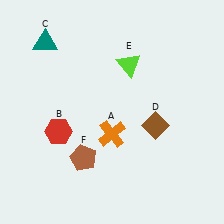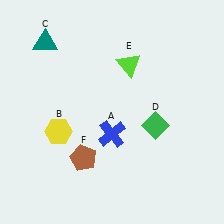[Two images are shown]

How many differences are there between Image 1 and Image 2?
There are 3 differences between the two images.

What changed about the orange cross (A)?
In Image 1, A is orange. In Image 2, it changed to blue.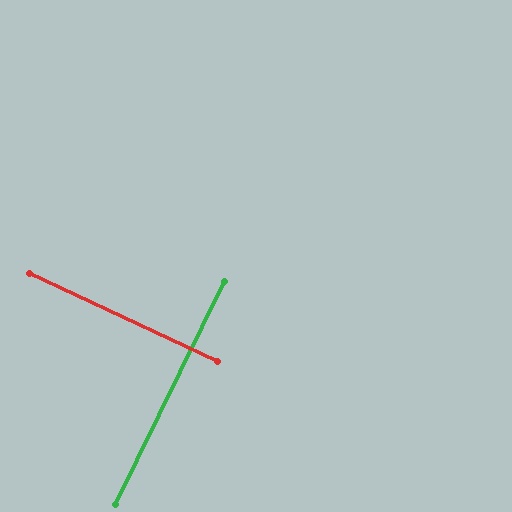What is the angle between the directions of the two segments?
Approximately 89 degrees.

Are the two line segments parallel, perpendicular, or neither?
Perpendicular — they meet at approximately 89°.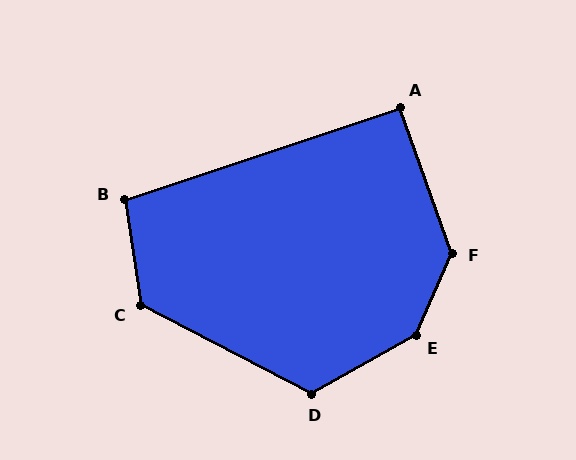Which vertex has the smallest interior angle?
A, at approximately 91 degrees.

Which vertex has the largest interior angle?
E, at approximately 143 degrees.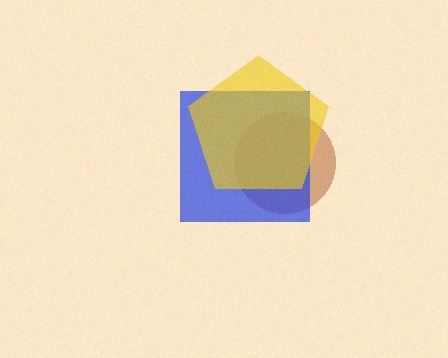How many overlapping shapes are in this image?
There are 3 overlapping shapes in the image.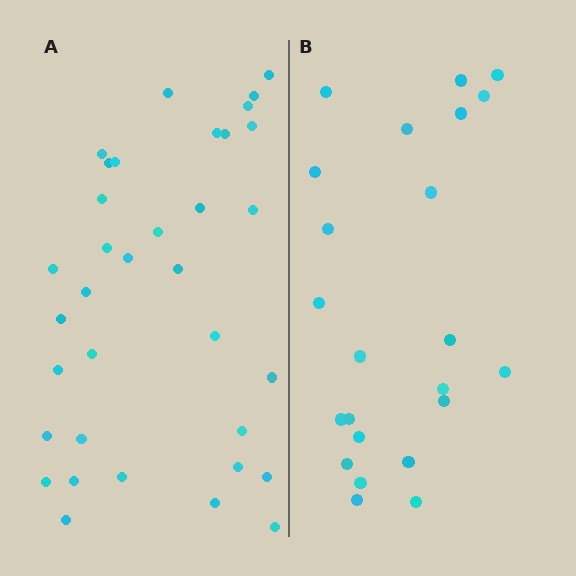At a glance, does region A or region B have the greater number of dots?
Region A (the left region) has more dots.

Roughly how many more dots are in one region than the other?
Region A has roughly 12 or so more dots than region B.